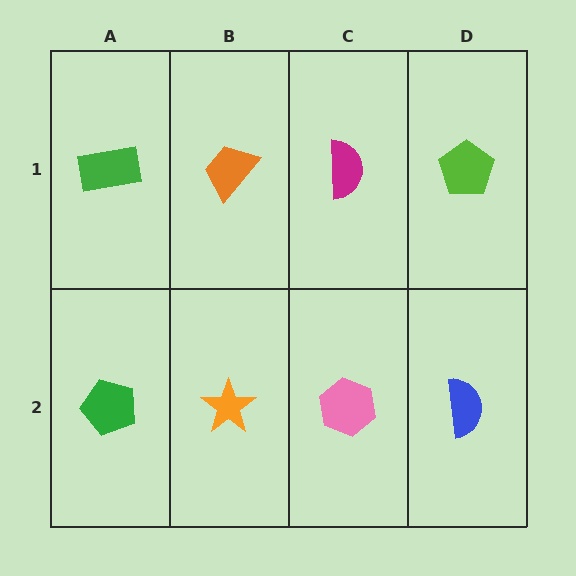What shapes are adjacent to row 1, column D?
A blue semicircle (row 2, column D), a magenta semicircle (row 1, column C).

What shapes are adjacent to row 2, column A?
A green rectangle (row 1, column A), an orange star (row 2, column B).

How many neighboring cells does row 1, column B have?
3.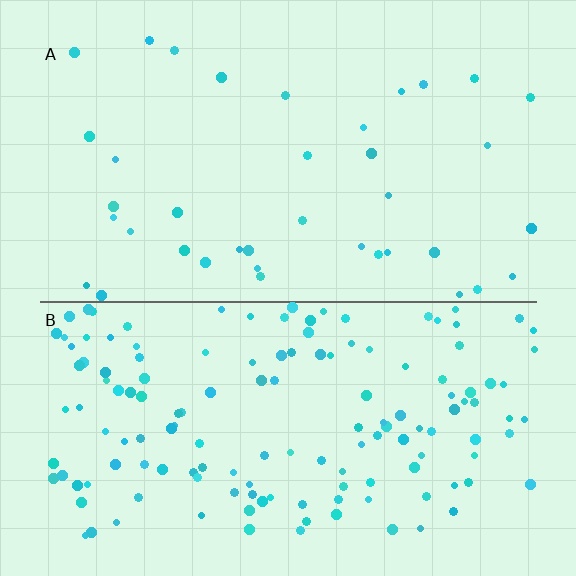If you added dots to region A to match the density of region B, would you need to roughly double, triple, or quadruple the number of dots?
Approximately quadruple.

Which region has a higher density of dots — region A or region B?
B (the bottom).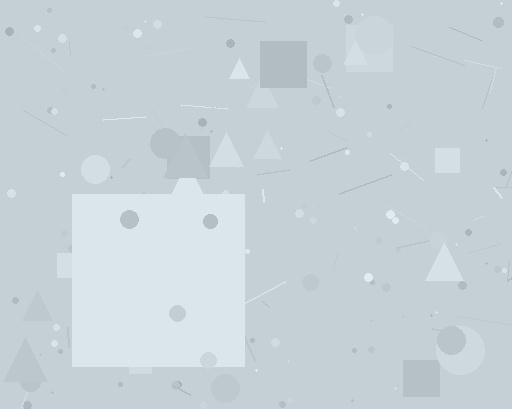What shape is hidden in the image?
A square is hidden in the image.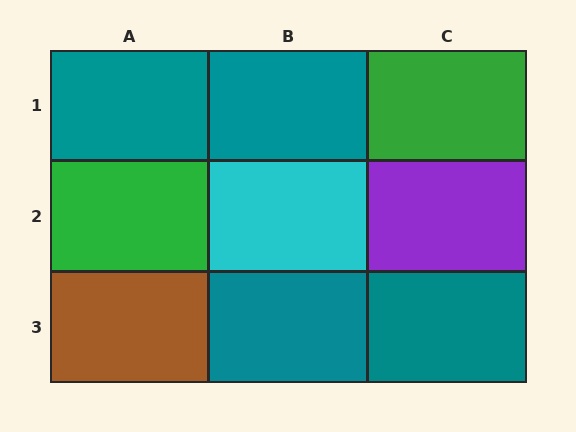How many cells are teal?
4 cells are teal.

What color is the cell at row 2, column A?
Green.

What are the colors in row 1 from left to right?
Teal, teal, green.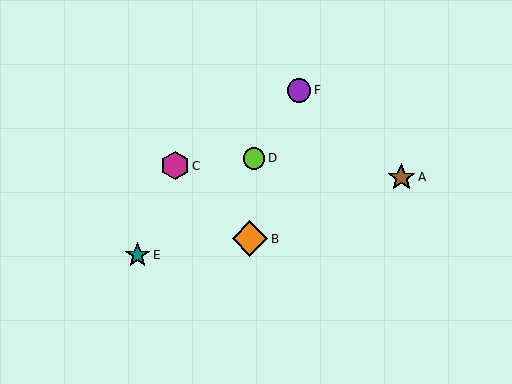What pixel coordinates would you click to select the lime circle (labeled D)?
Click at (254, 158) to select the lime circle D.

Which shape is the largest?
The orange diamond (labeled B) is the largest.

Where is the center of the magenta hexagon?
The center of the magenta hexagon is at (175, 166).